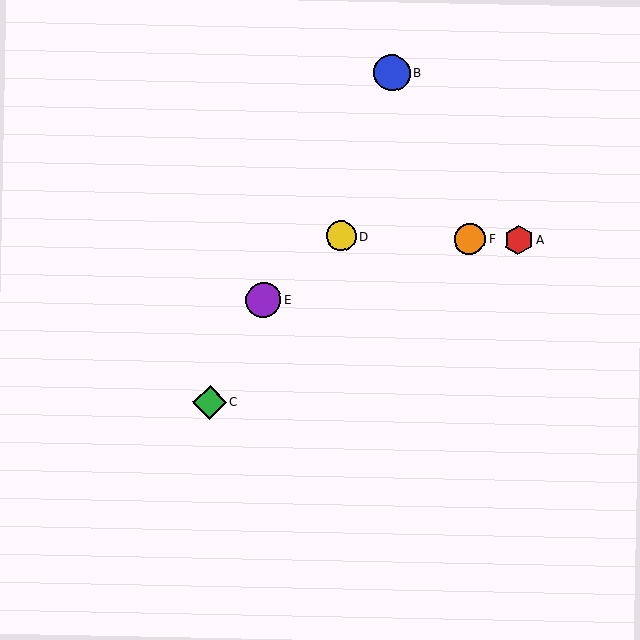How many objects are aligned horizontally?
3 objects (A, D, F) are aligned horizontally.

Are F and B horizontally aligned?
No, F is at y≈239 and B is at y≈73.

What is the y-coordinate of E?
Object E is at y≈300.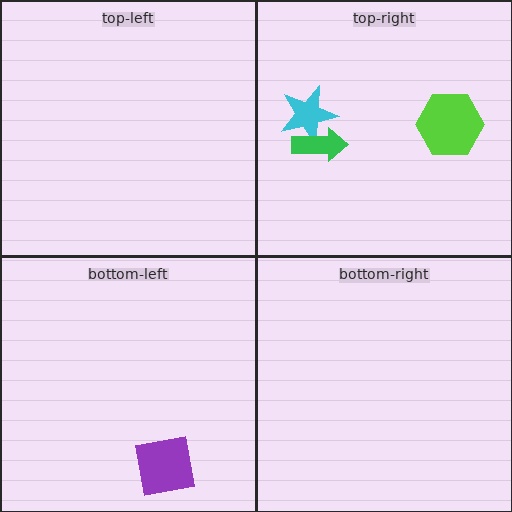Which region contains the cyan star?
The top-right region.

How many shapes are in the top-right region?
3.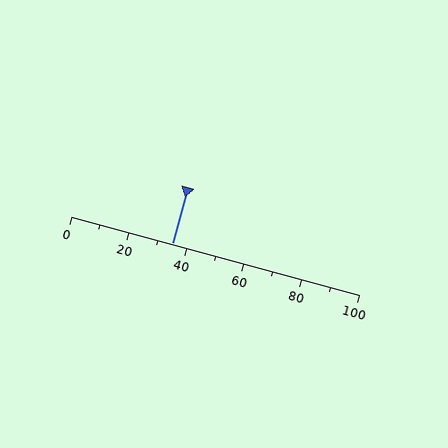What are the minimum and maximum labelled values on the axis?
The axis runs from 0 to 100.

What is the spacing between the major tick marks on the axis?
The major ticks are spaced 20 apart.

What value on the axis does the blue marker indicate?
The marker indicates approximately 35.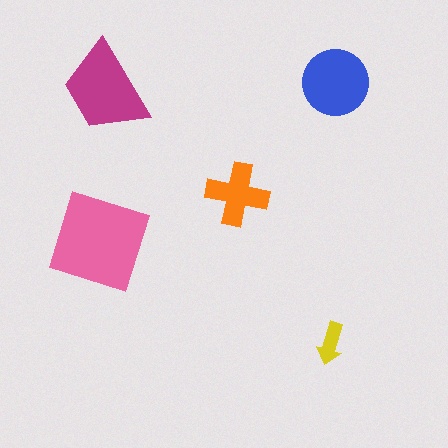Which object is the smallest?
The yellow arrow.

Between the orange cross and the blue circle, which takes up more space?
The blue circle.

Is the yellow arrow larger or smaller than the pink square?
Smaller.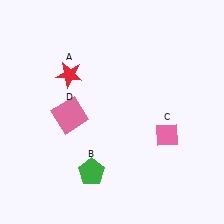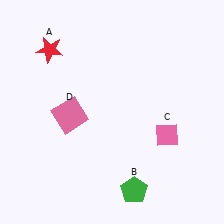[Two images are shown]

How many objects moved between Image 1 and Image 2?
2 objects moved between the two images.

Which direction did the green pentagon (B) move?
The green pentagon (B) moved right.